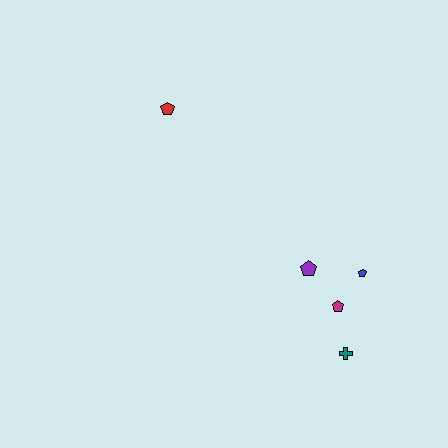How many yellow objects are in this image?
There are no yellow objects.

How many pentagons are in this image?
There are 4 pentagons.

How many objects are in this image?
There are 5 objects.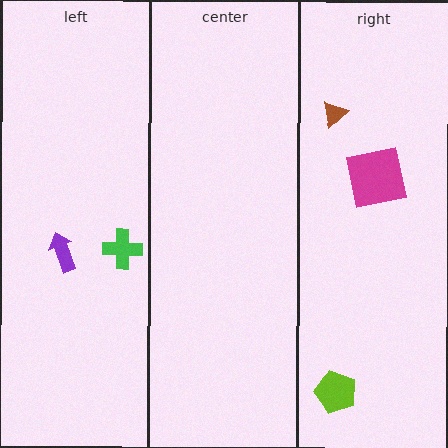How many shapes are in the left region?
2.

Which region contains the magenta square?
The right region.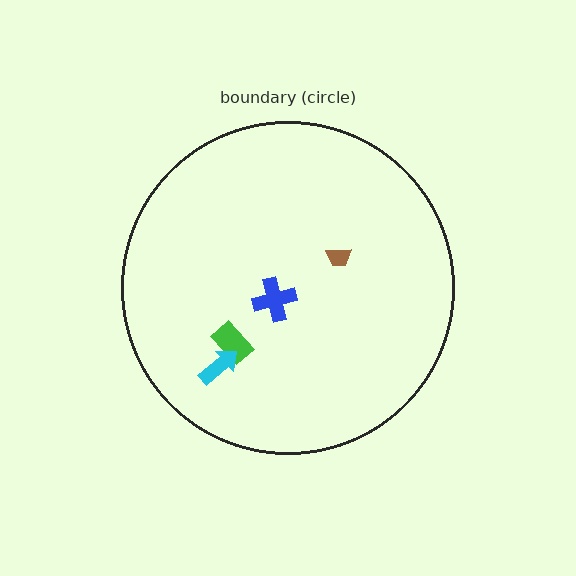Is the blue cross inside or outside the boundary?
Inside.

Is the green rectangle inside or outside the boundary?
Inside.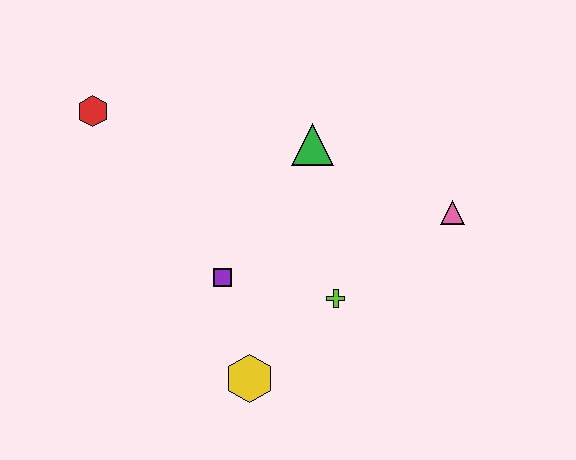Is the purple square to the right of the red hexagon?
Yes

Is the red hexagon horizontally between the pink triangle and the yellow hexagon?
No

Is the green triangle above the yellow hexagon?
Yes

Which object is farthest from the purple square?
The pink triangle is farthest from the purple square.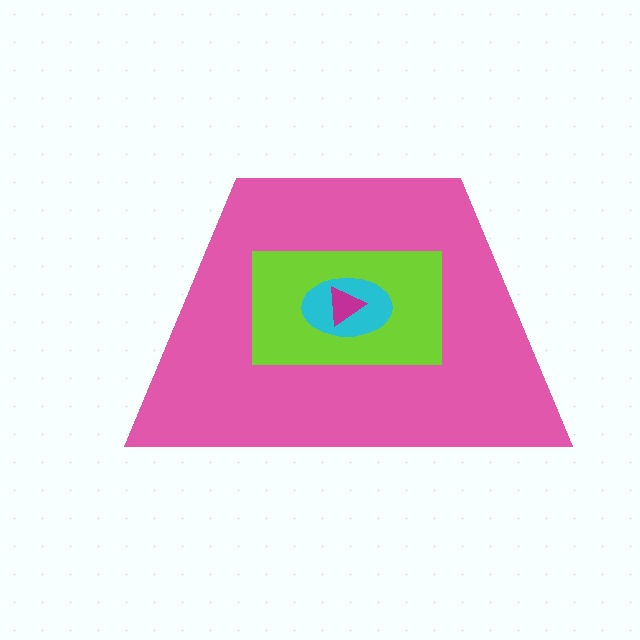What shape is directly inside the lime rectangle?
The cyan ellipse.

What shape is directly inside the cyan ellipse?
The magenta triangle.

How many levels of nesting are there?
4.